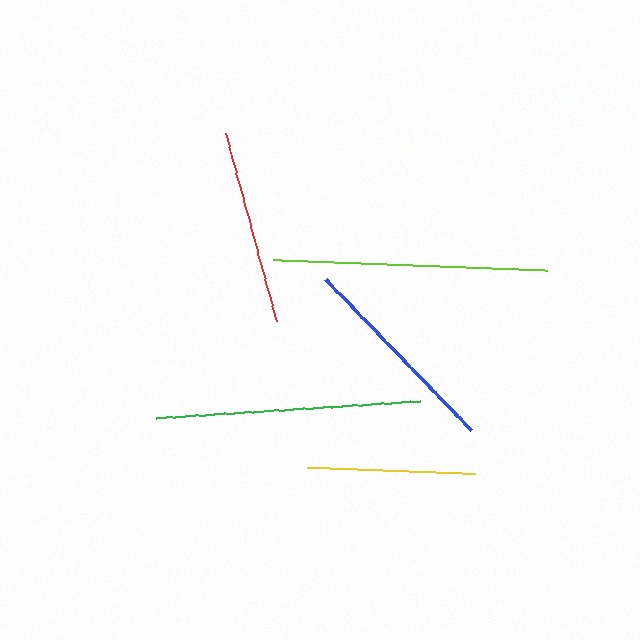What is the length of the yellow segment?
The yellow segment is approximately 168 pixels long.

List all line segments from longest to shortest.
From longest to shortest: lime, green, blue, red, yellow.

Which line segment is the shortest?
The yellow line is the shortest at approximately 168 pixels.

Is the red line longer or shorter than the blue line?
The blue line is longer than the red line.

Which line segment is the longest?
The lime line is the longest at approximately 274 pixels.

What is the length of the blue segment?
The blue segment is approximately 209 pixels long.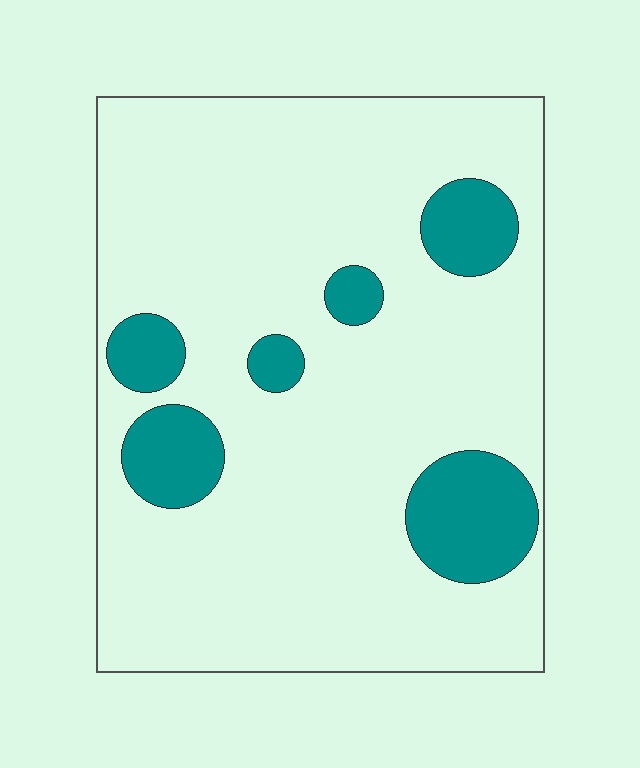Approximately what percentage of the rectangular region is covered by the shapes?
Approximately 15%.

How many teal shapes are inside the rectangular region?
6.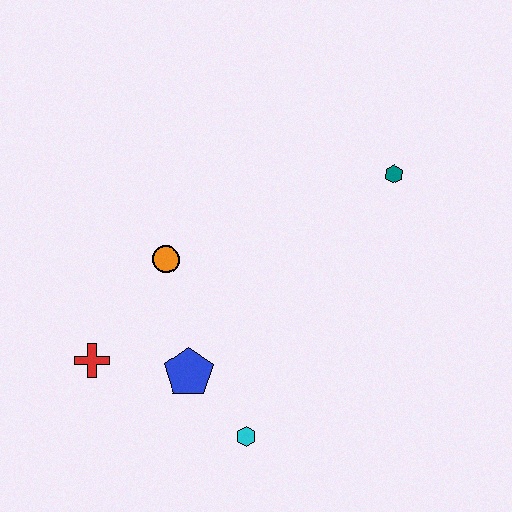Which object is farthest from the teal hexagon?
The red cross is farthest from the teal hexagon.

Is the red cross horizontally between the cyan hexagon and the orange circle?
No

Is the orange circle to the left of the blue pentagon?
Yes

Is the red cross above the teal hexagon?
No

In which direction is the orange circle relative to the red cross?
The orange circle is above the red cross.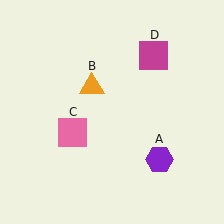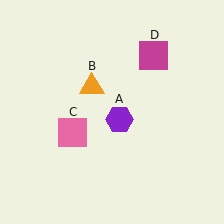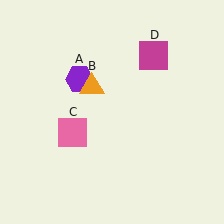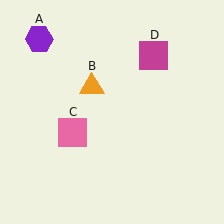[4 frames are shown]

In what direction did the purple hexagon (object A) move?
The purple hexagon (object A) moved up and to the left.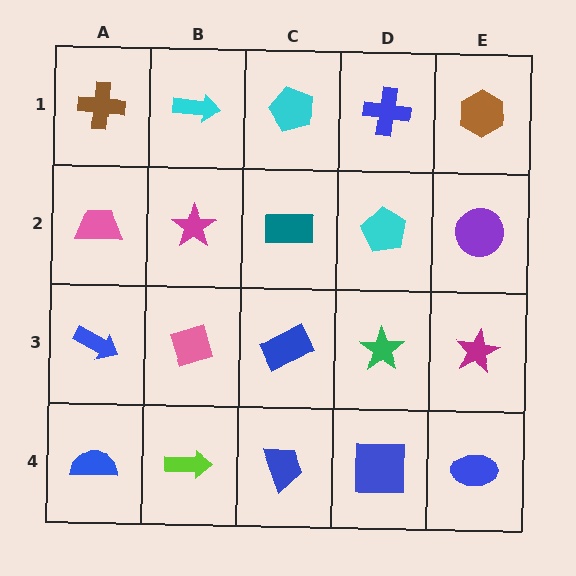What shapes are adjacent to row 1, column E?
A purple circle (row 2, column E), a blue cross (row 1, column D).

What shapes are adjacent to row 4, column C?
A blue rectangle (row 3, column C), a lime arrow (row 4, column B), a blue square (row 4, column D).